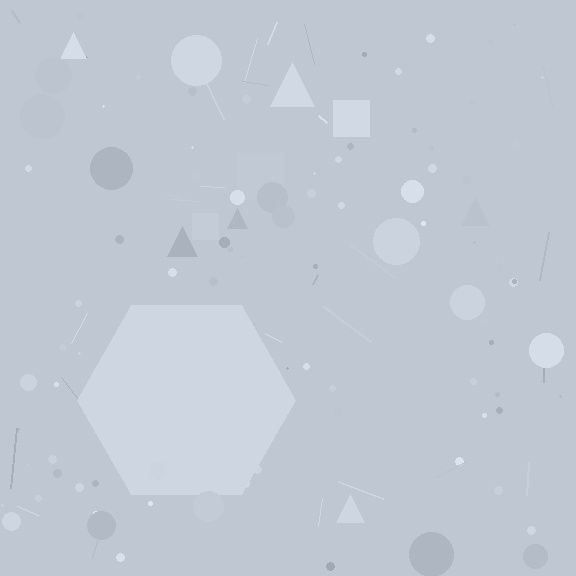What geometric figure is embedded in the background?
A hexagon is embedded in the background.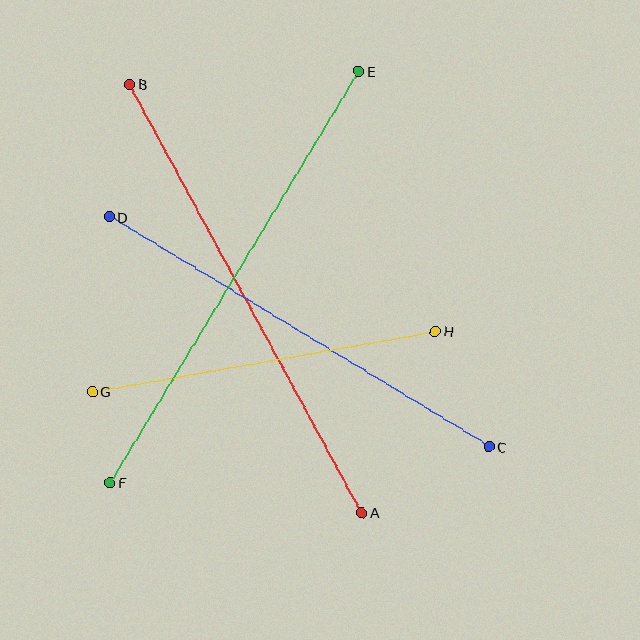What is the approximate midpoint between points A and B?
The midpoint is at approximately (246, 298) pixels.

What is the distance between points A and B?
The distance is approximately 488 pixels.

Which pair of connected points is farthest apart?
Points A and B are farthest apart.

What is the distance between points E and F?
The distance is approximately 481 pixels.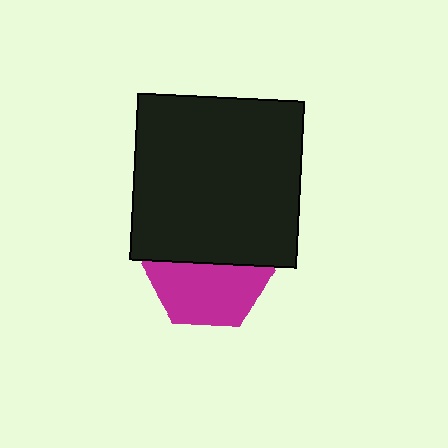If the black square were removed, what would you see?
You would see the complete magenta hexagon.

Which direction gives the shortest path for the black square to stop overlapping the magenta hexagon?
Moving up gives the shortest separation.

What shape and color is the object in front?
The object in front is a black square.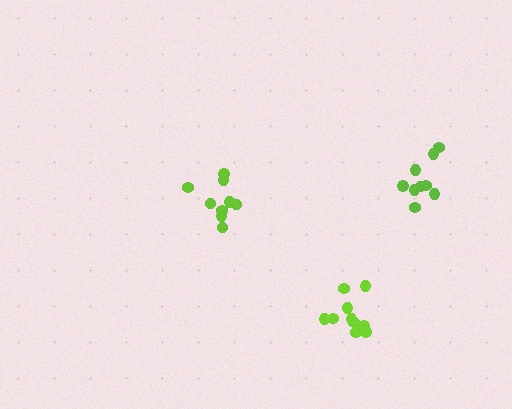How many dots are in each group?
Group 1: 10 dots, Group 2: 9 dots, Group 3: 9 dots (28 total).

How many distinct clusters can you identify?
There are 3 distinct clusters.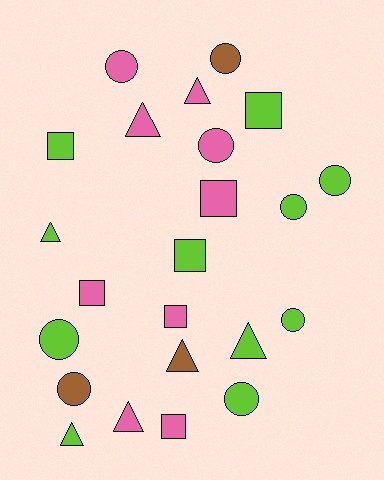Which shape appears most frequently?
Circle, with 9 objects.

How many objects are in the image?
There are 23 objects.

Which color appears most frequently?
Lime, with 11 objects.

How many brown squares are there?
There are no brown squares.